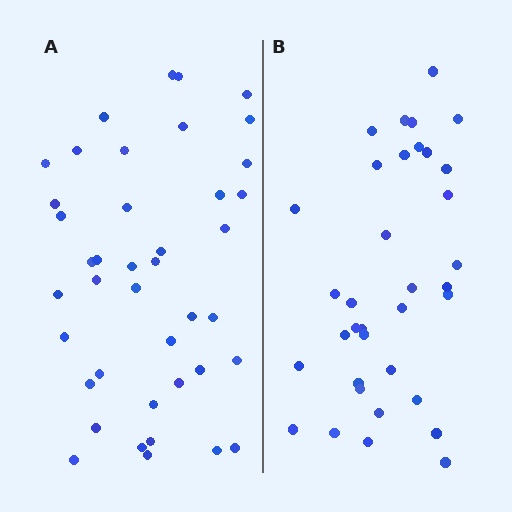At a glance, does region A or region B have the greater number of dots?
Region A (the left region) has more dots.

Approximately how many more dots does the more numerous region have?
Region A has about 6 more dots than region B.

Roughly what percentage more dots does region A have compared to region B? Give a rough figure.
About 15% more.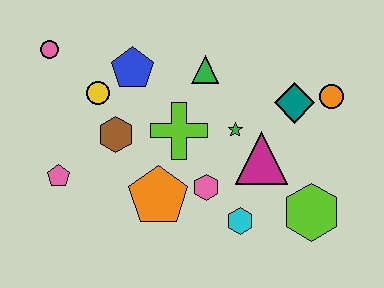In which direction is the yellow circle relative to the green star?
The yellow circle is to the left of the green star.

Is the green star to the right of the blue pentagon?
Yes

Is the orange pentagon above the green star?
No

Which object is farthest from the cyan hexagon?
The pink circle is farthest from the cyan hexagon.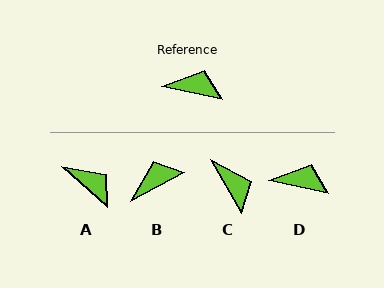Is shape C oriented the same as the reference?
No, it is off by about 48 degrees.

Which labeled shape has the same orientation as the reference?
D.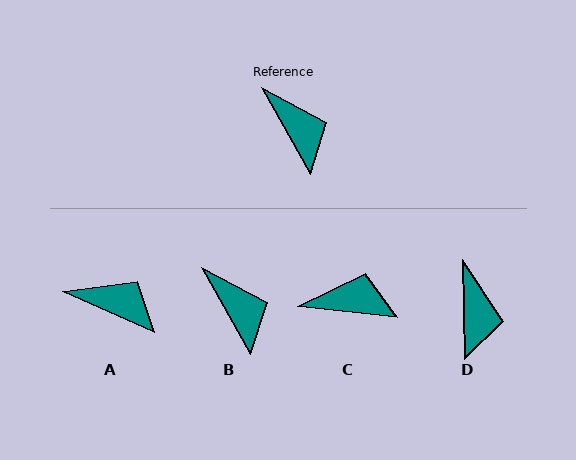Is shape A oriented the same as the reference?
No, it is off by about 36 degrees.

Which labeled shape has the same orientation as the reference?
B.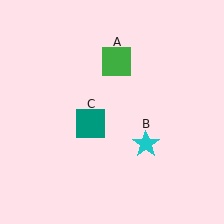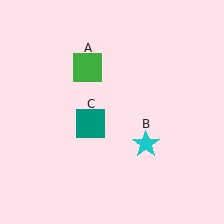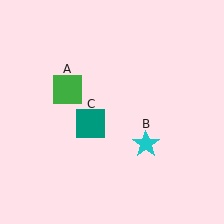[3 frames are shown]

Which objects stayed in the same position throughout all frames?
Cyan star (object B) and teal square (object C) remained stationary.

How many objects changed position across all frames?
1 object changed position: green square (object A).